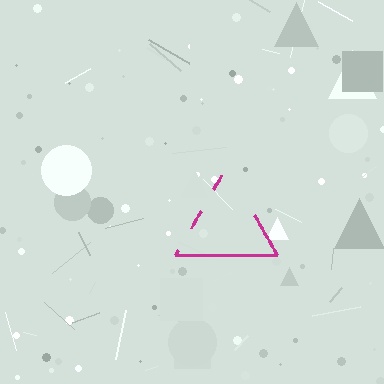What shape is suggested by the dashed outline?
The dashed outline suggests a triangle.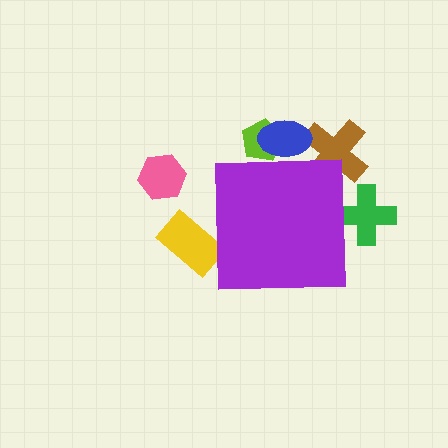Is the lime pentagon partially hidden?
Yes, the lime pentagon is partially hidden behind the purple square.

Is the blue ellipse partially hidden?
Yes, the blue ellipse is partially hidden behind the purple square.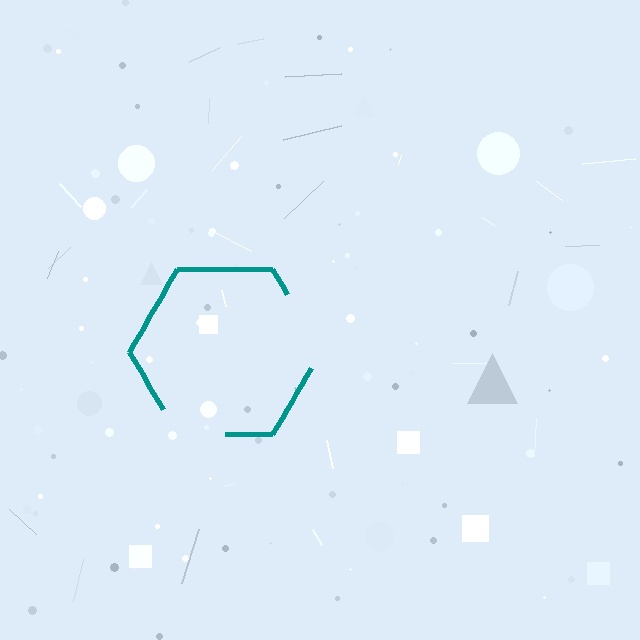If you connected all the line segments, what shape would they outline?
They would outline a hexagon.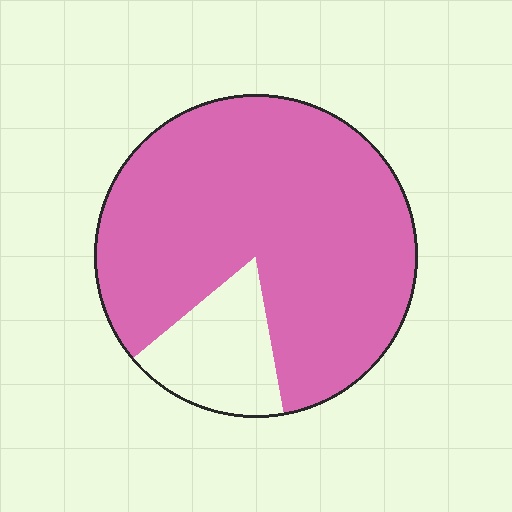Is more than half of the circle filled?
Yes.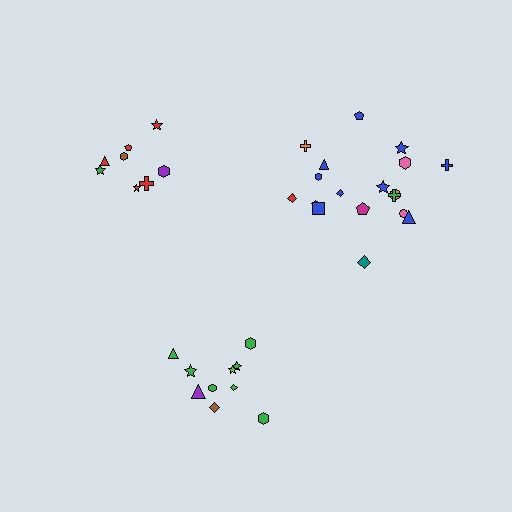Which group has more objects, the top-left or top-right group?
The top-right group.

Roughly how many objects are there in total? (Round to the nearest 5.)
Roughly 35 objects in total.